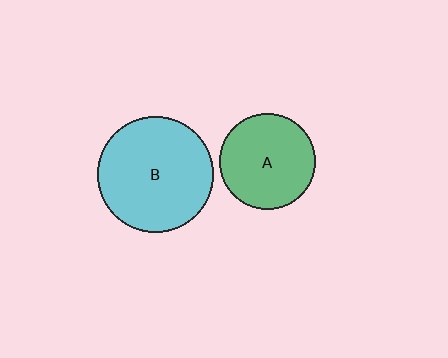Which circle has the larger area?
Circle B (cyan).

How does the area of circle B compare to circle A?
Approximately 1.5 times.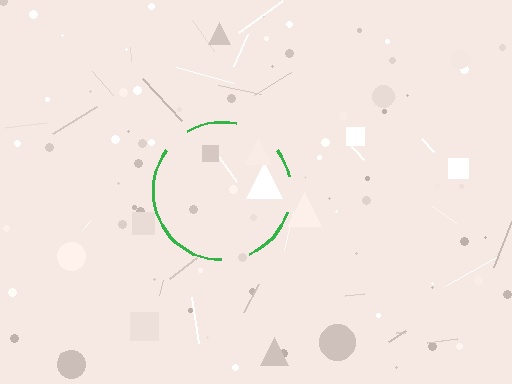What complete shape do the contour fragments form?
The contour fragments form a circle.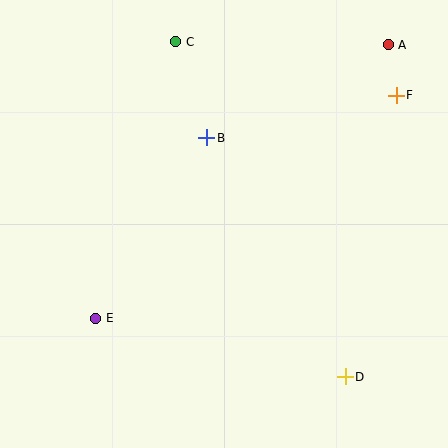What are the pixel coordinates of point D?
Point D is at (345, 377).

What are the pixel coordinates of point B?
Point B is at (207, 138).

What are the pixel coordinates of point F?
Point F is at (396, 95).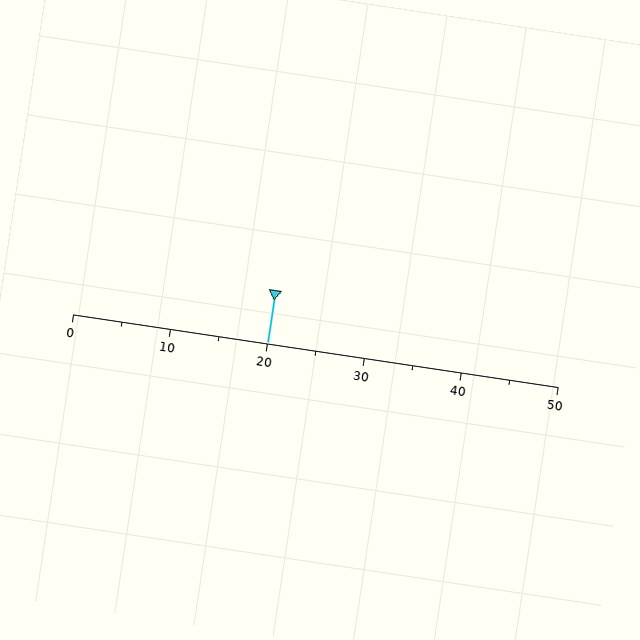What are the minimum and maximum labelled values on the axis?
The axis runs from 0 to 50.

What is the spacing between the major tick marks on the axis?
The major ticks are spaced 10 apart.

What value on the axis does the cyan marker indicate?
The marker indicates approximately 20.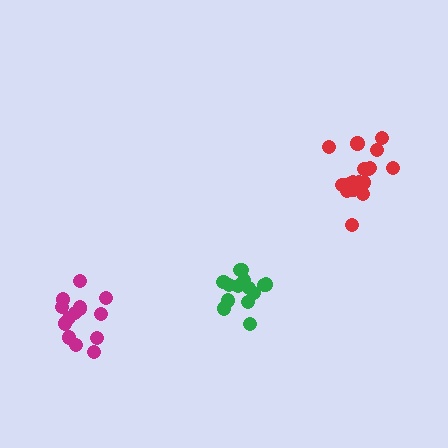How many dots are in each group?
Group 1: 14 dots, Group 2: 18 dots, Group 3: 14 dots (46 total).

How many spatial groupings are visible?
There are 3 spatial groupings.